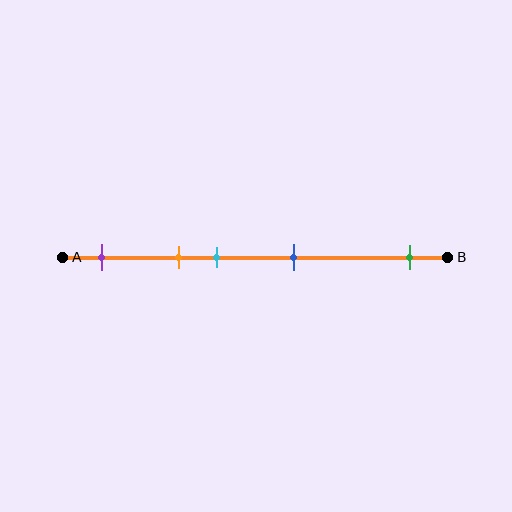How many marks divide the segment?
There are 5 marks dividing the segment.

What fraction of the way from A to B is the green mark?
The green mark is approximately 90% (0.9) of the way from A to B.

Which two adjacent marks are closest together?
The orange and cyan marks are the closest adjacent pair.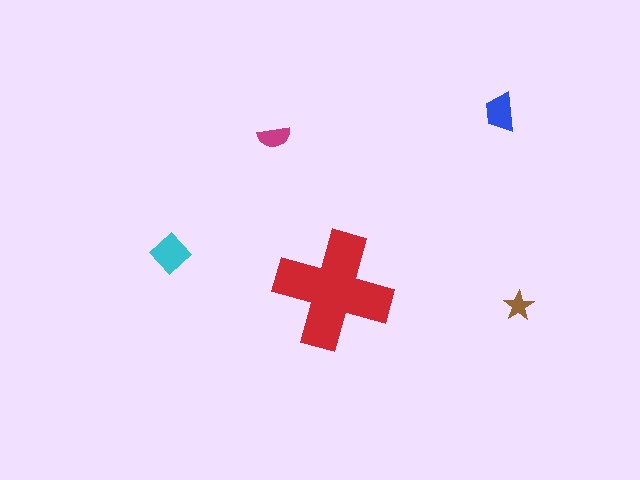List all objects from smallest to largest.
The brown star, the magenta semicircle, the blue trapezoid, the cyan diamond, the red cross.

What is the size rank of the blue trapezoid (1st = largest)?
3rd.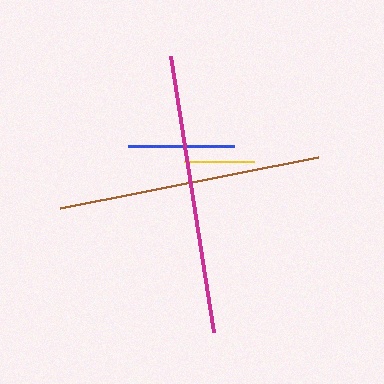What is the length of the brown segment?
The brown segment is approximately 263 pixels long.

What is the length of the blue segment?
The blue segment is approximately 106 pixels long.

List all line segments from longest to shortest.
From longest to shortest: magenta, brown, blue, yellow.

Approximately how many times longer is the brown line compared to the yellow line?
The brown line is approximately 3.8 times the length of the yellow line.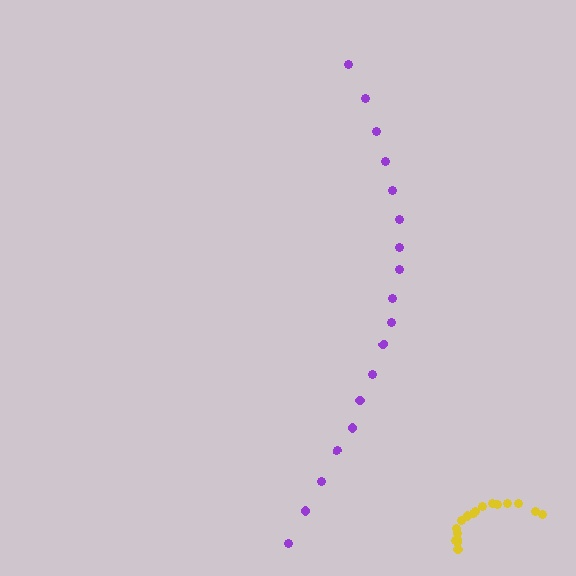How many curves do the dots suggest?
There are 2 distinct paths.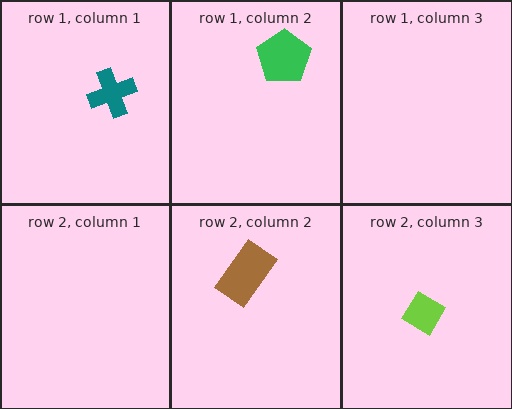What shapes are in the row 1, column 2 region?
The green pentagon.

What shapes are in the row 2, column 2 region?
The brown rectangle.